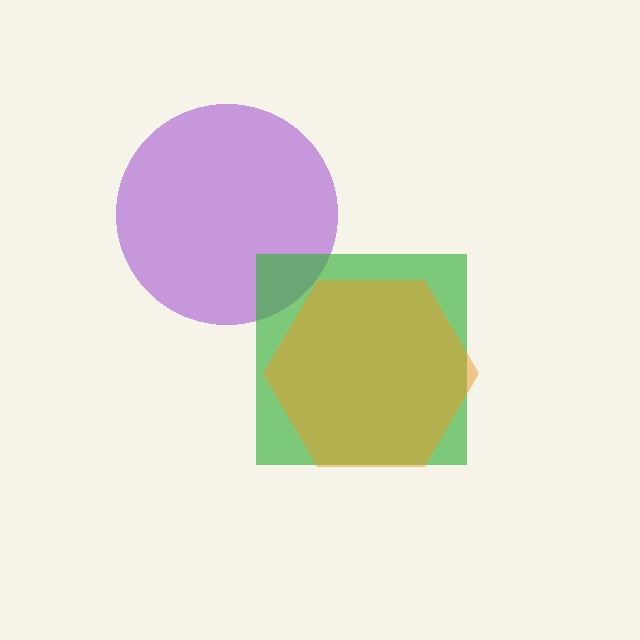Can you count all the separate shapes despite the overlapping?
Yes, there are 3 separate shapes.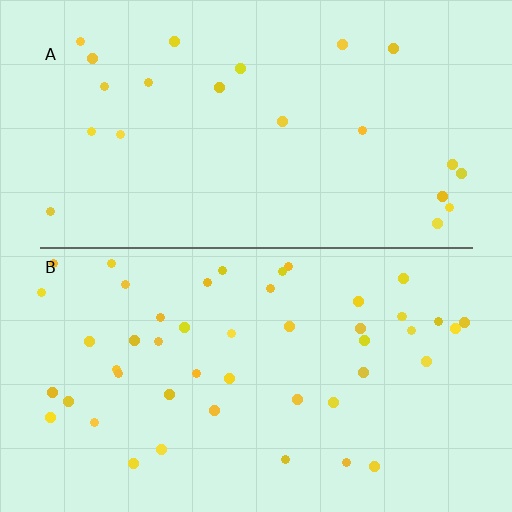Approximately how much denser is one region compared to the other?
Approximately 2.2× — region B over region A.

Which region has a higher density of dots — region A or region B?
B (the bottom).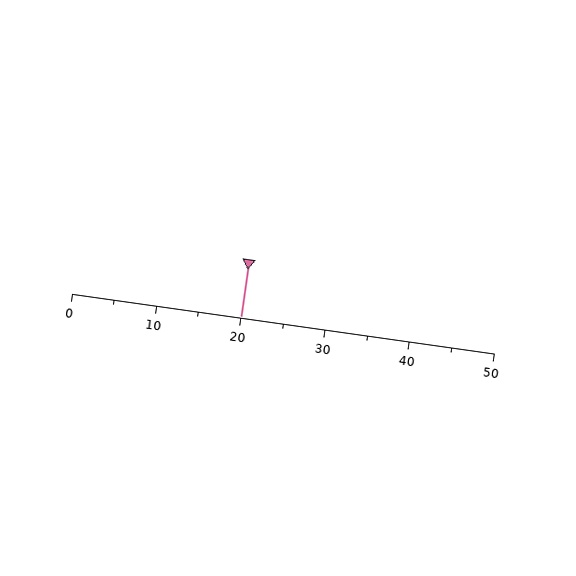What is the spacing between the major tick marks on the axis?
The major ticks are spaced 10 apart.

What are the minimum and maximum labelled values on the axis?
The axis runs from 0 to 50.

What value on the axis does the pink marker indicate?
The marker indicates approximately 20.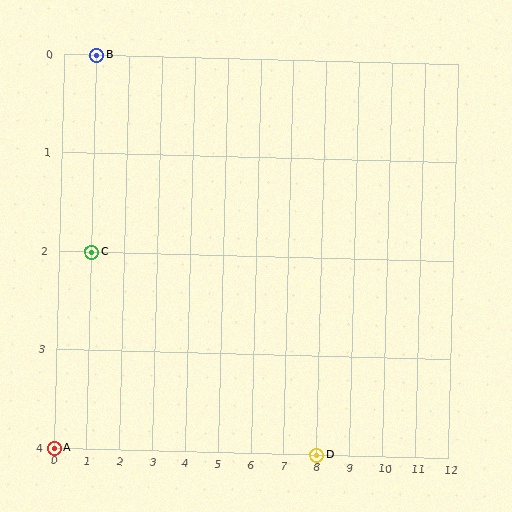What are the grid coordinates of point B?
Point B is at grid coordinates (1, 0).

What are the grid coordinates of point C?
Point C is at grid coordinates (1, 2).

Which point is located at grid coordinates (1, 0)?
Point B is at (1, 0).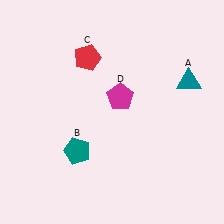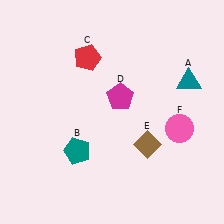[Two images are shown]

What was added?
A brown diamond (E), a pink circle (F) were added in Image 2.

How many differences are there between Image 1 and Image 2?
There are 2 differences between the two images.